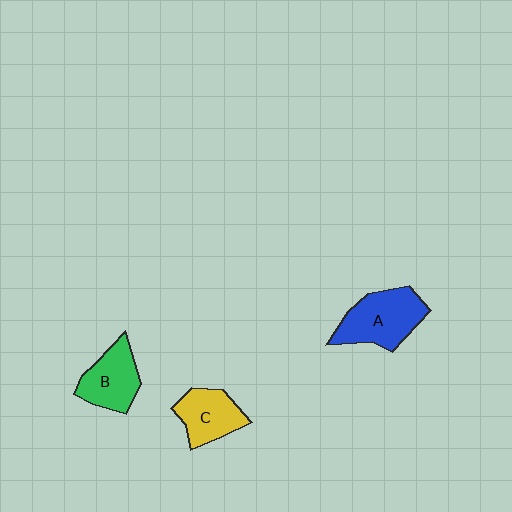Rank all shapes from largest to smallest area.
From largest to smallest: A (blue), B (green), C (yellow).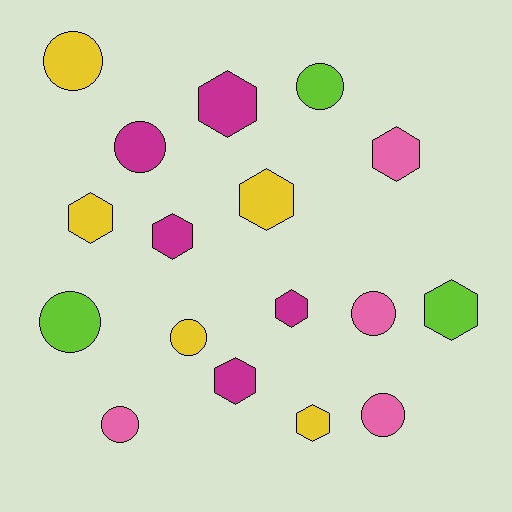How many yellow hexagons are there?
There are 3 yellow hexagons.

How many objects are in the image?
There are 17 objects.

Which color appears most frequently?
Magenta, with 5 objects.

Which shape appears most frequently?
Hexagon, with 9 objects.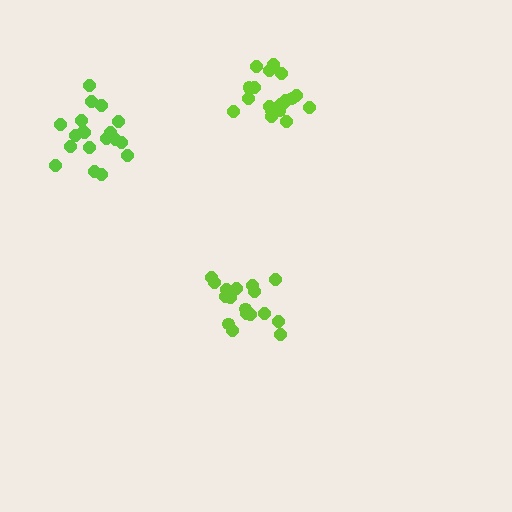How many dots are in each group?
Group 1: 17 dots, Group 2: 20 dots, Group 3: 19 dots (56 total).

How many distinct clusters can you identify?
There are 3 distinct clusters.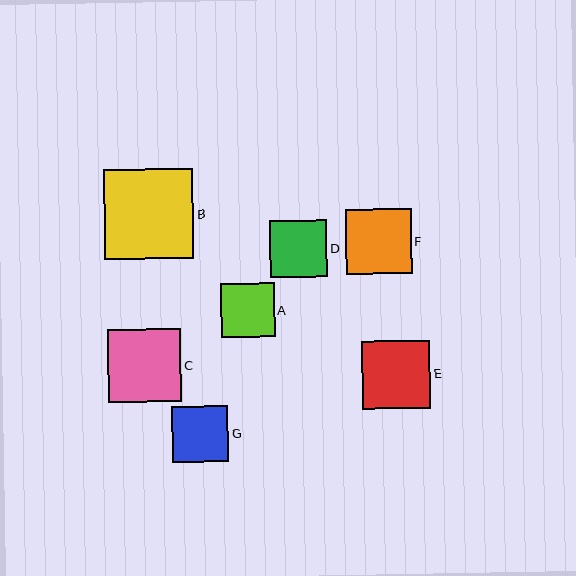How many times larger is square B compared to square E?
Square B is approximately 1.3 times the size of square E.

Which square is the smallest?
Square A is the smallest with a size of approximately 54 pixels.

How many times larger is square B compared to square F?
Square B is approximately 1.4 times the size of square F.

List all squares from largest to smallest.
From largest to smallest: B, C, E, F, D, G, A.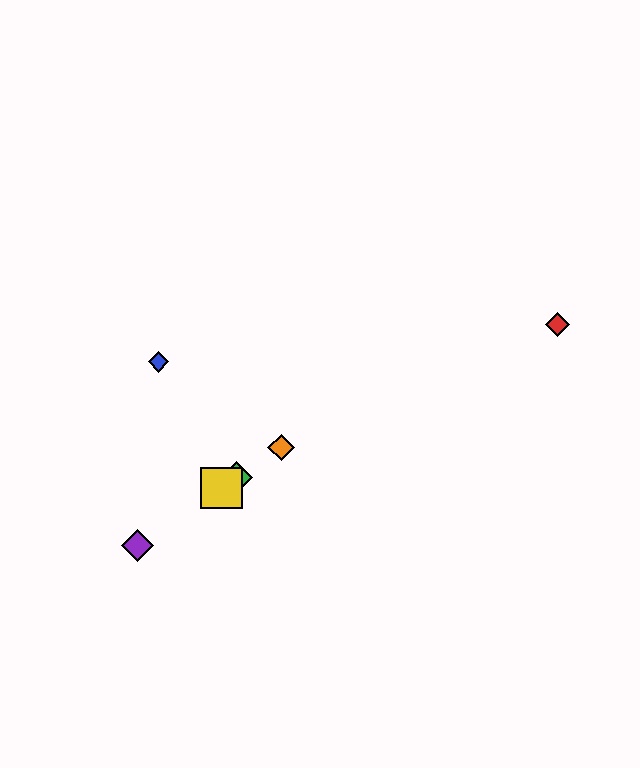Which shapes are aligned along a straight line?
The green diamond, the yellow square, the purple diamond, the orange diamond are aligned along a straight line.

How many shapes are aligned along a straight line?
4 shapes (the green diamond, the yellow square, the purple diamond, the orange diamond) are aligned along a straight line.